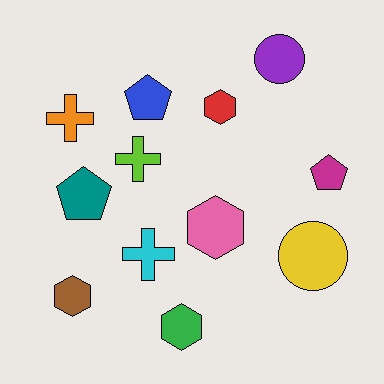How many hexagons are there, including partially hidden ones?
There are 4 hexagons.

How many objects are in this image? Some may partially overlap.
There are 12 objects.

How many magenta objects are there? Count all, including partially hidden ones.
There is 1 magenta object.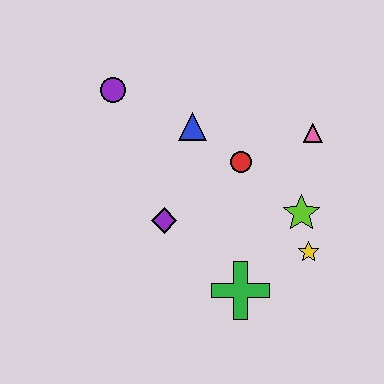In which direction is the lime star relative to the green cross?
The lime star is above the green cross.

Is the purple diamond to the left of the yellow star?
Yes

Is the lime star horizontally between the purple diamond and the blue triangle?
No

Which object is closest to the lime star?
The yellow star is closest to the lime star.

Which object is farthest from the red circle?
The purple circle is farthest from the red circle.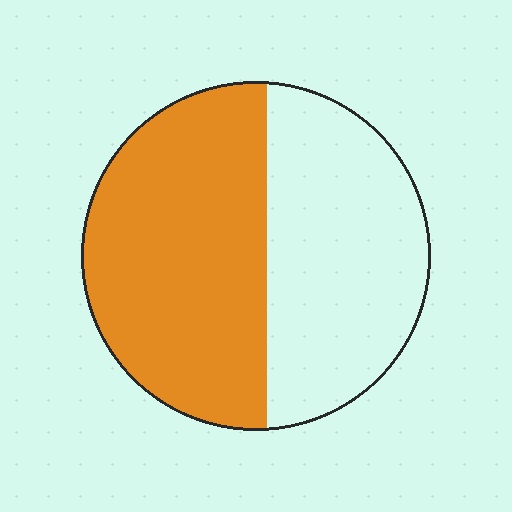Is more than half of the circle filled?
Yes.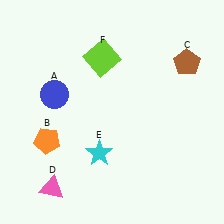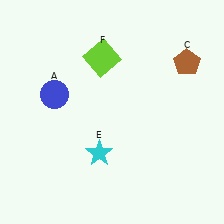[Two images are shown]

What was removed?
The pink triangle (D), the orange pentagon (B) were removed in Image 2.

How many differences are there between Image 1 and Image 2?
There are 2 differences between the two images.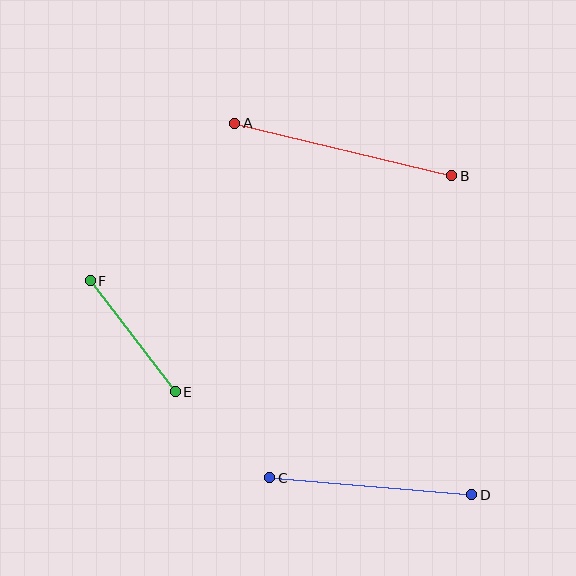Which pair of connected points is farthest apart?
Points A and B are farthest apart.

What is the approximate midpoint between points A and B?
The midpoint is at approximately (343, 150) pixels.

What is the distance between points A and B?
The distance is approximately 223 pixels.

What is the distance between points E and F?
The distance is approximately 140 pixels.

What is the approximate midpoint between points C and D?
The midpoint is at approximately (371, 486) pixels.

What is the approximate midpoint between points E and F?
The midpoint is at approximately (133, 336) pixels.